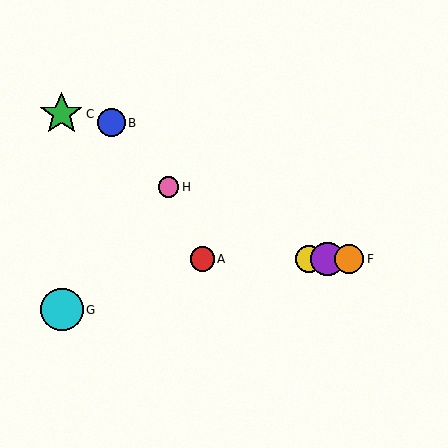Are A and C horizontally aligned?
No, A is at y≈259 and C is at y≈114.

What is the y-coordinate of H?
Object H is at y≈187.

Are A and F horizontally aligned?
Yes, both are at y≈259.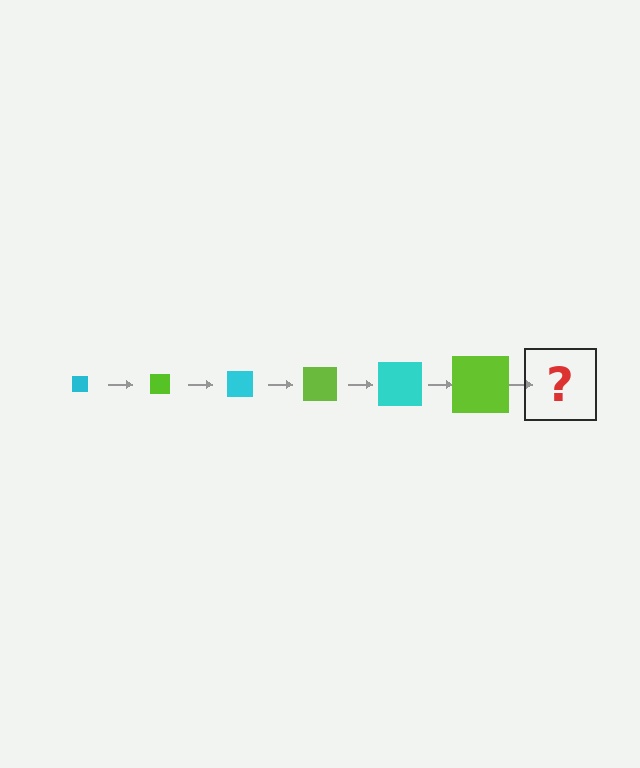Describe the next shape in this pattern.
It should be a cyan square, larger than the previous one.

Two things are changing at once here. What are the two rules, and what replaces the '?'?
The two rules are that the square grows larger each step and the color cycles through cyan and lime. The '?' should be a cyan square, larger than the previous one.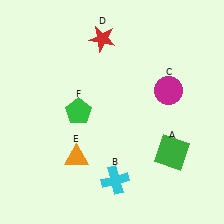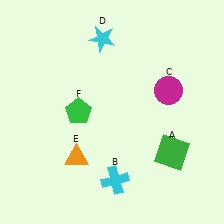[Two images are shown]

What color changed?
The star (D) changed from red in Image 1 to cyan in Image 2.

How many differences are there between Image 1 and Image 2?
There is 1 difference between the two images.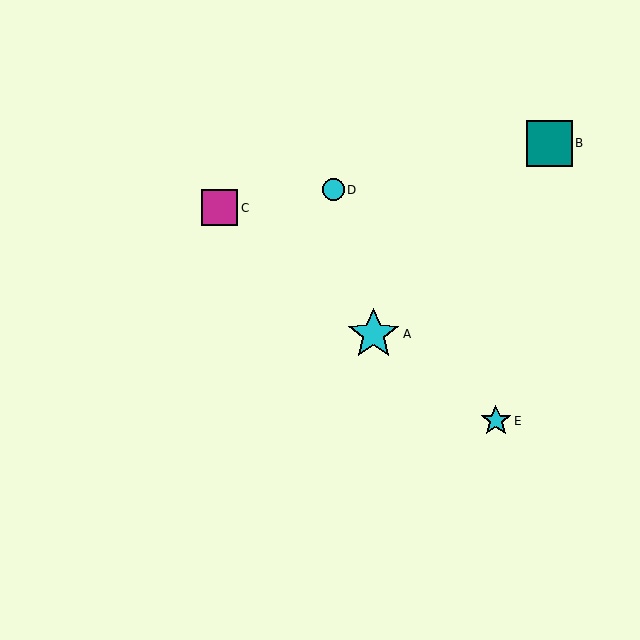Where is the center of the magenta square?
The center of the magenta square is at (219, 208).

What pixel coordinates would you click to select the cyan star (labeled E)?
Click at (496, 421) to select the cyan star E.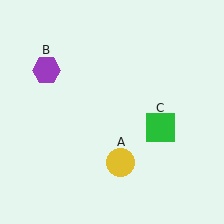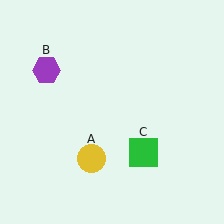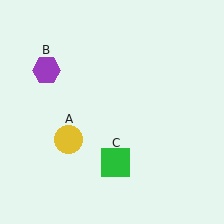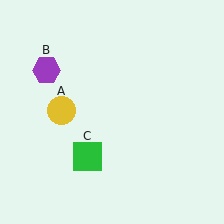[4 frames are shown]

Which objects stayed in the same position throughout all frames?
Purple hexagon (object B) remained stationary.